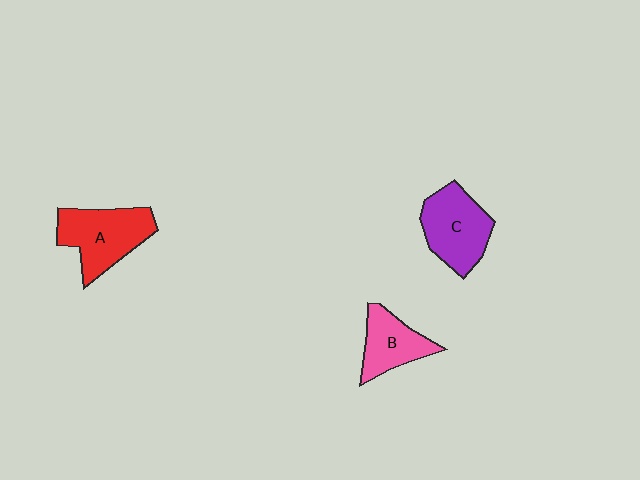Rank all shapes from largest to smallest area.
From largest to smallest: A (red), C (purple), B (pink).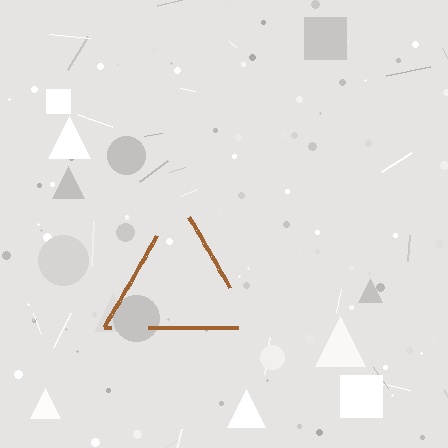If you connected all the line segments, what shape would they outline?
They would outline a triangle.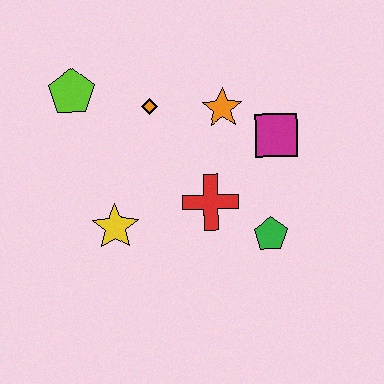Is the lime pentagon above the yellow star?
Yes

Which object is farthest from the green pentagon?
The lime pentagon is farthest from the green pentagon.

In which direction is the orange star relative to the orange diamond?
The orange star is to the right of the orange diamond.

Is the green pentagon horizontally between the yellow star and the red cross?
No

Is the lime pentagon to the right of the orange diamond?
No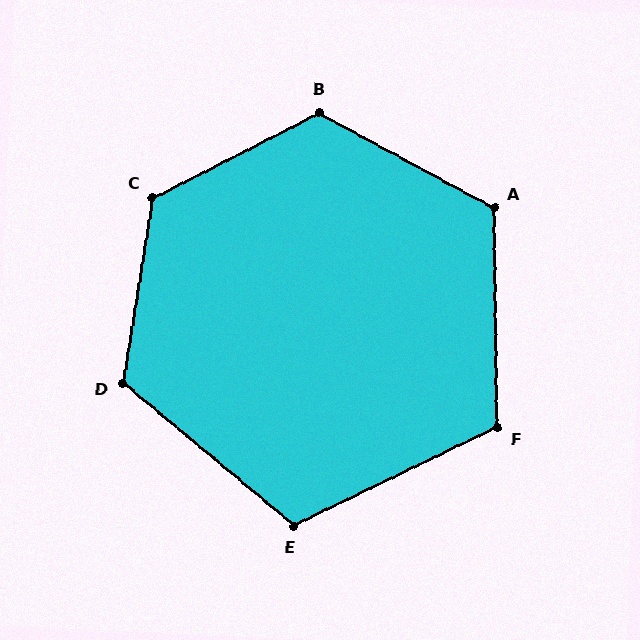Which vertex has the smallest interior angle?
E, at approximately 115 degrees.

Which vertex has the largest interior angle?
C, at approximately 126 degrees.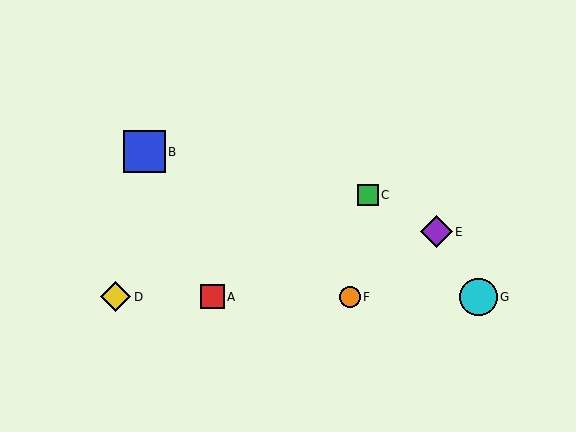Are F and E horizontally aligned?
No, F is at y≈297 and E is at y≈232.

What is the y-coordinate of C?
Object C is at y≈195.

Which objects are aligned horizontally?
Objects A, D, F, G are aligned horizontally.